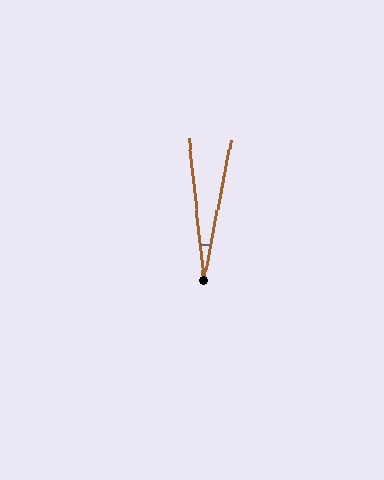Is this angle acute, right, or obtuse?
It is acute.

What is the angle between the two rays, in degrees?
Approximately 17 degrees.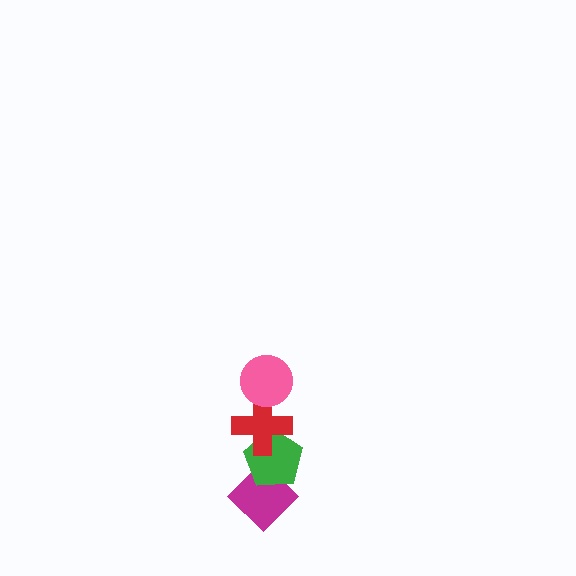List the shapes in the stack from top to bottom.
From top to bottom: the pink circle, the red cross, the green pentagon, the magenta diamond.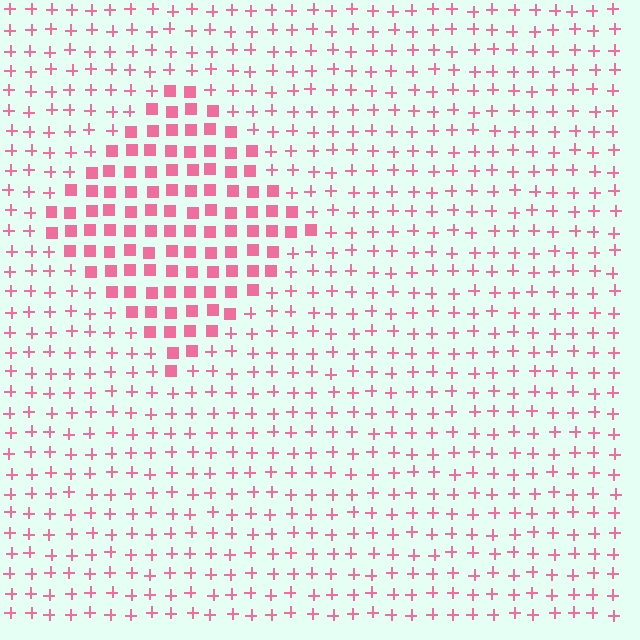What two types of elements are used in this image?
The image uses squares inside the diamond region and plus signs outside it.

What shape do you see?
I see a diamond.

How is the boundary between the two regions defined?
The boundary is defined by a change in element shape: squares inside vs. plus signs outside. All elements share the same color and spacing.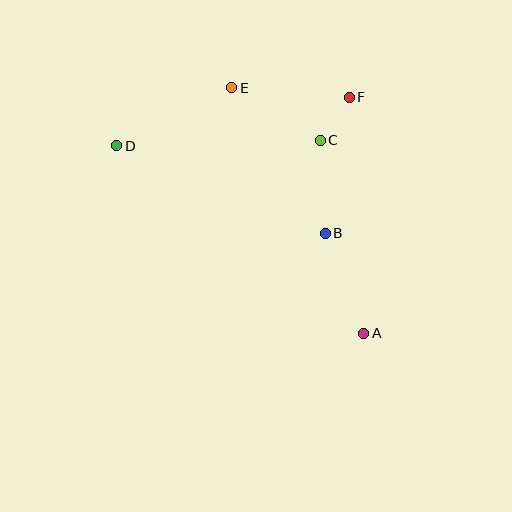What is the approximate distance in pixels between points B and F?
The distance between B and F is approximately 138 pixels.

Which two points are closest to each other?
Points C and F are closest to each other.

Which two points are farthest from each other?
Points A and D are farthest from each other.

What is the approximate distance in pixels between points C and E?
The distance between C and E is approximately 103 pixels.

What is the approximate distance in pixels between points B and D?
The distance between B and D is approximately 226 pixels.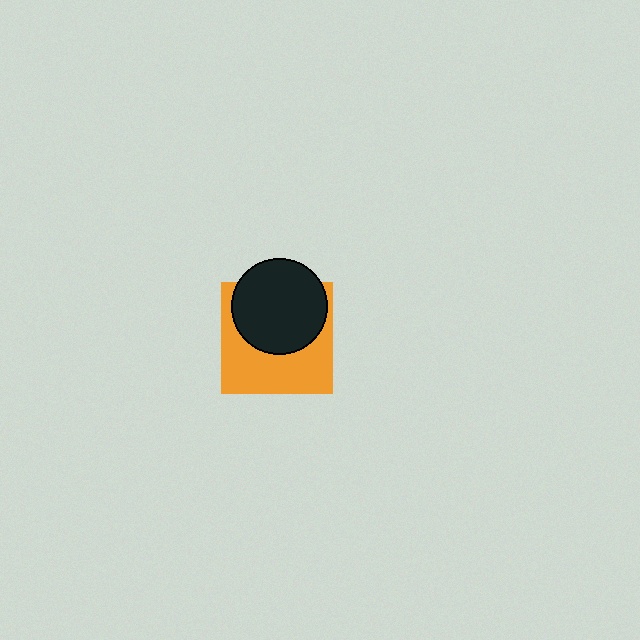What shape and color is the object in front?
The object in front is a black circle.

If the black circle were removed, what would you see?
You would see the complete orange square.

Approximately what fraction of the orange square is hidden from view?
Roughly 48% of the orange square is hidden behind the black circle.